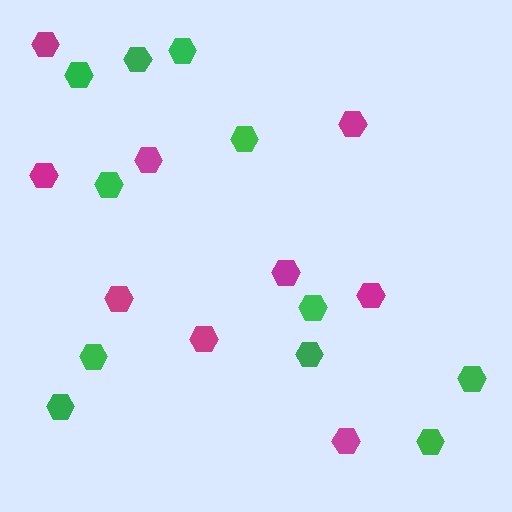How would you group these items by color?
There are 2 groups: one group of magenta hexagons (9) and one group of green hexagons (11).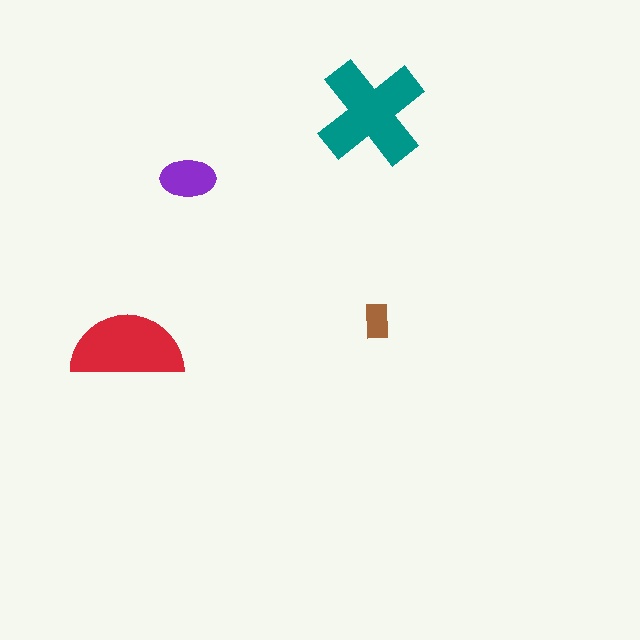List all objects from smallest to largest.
The brown rectangle, the purple ellipse, the red semicircle, the teal cross.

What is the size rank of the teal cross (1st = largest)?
1st.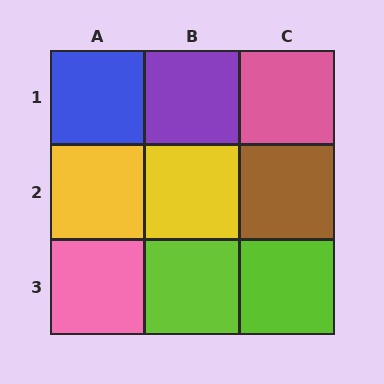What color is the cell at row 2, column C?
Brown.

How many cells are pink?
2 cells are pink.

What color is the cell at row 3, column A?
Pink.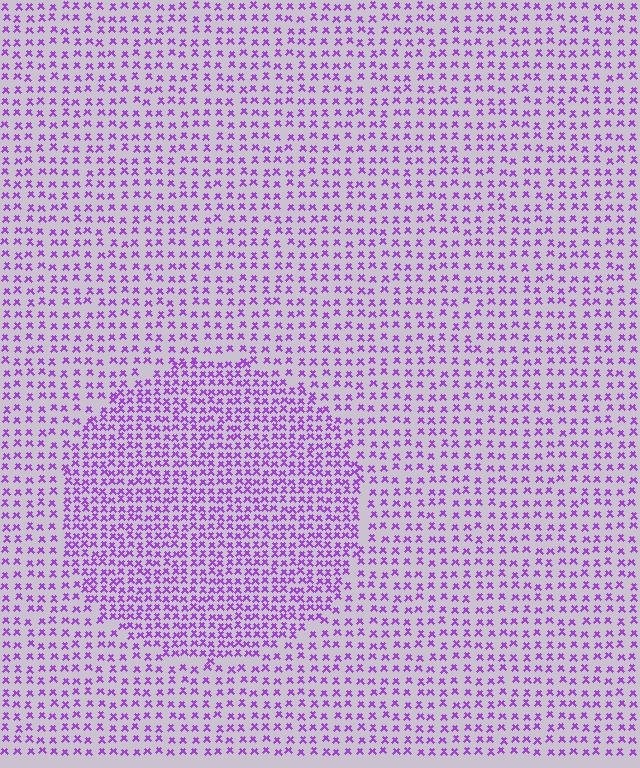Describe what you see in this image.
The image contains small purple elements arranged at two different densities. A circle-shaped region is visible where the elements are more densely packed than the surrounding area.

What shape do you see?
I see a circle.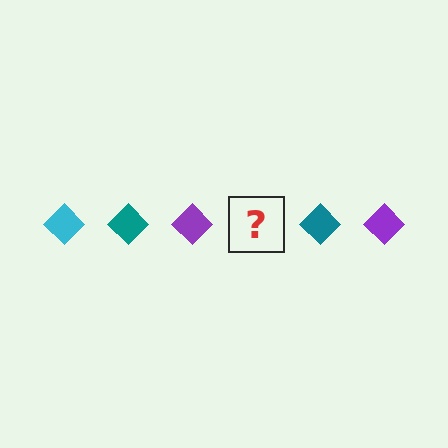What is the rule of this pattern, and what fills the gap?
The rule is that the pattern cycles through cyan, teal, purple diamonds. The gap should be filled with a cyan diamond.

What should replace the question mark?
The question mark should be replaced with a cyan diamond.